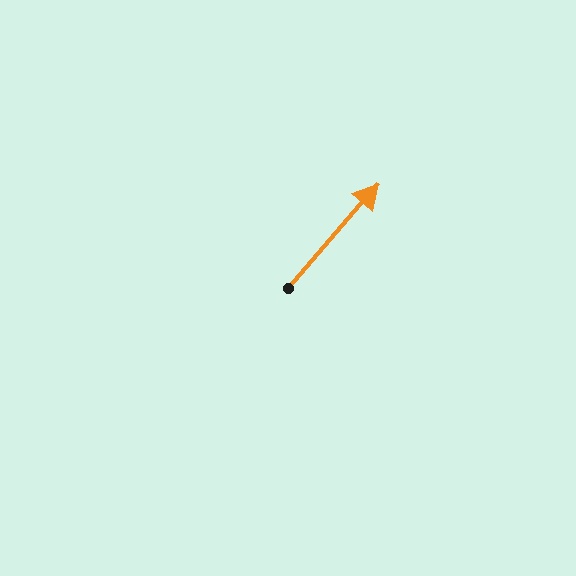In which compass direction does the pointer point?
Northeast.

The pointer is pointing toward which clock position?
Roughly 1 o'clock.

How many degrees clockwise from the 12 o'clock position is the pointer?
Approximately 41 degrees.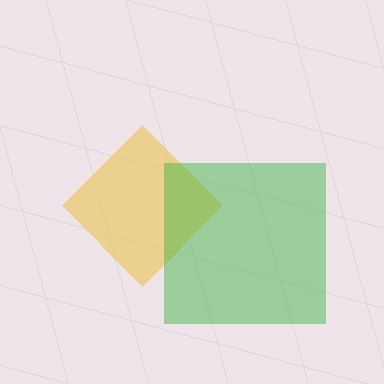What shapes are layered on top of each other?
The layered shapes are: a yellow diamond, a green square.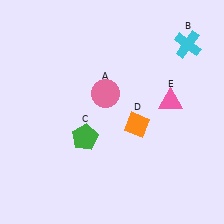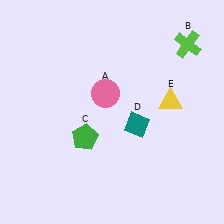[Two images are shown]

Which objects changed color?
B changed from cyan to lime. D changed from orange to teal. E changed from pink to yellow.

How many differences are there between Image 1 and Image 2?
There are 3 differences between the two images.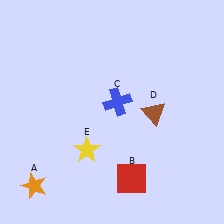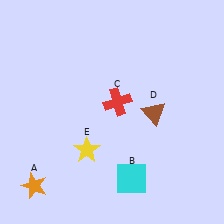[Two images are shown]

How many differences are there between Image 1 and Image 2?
There are 2 differences between the two images.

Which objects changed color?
B changed from red to cyan. C changed from blue to red.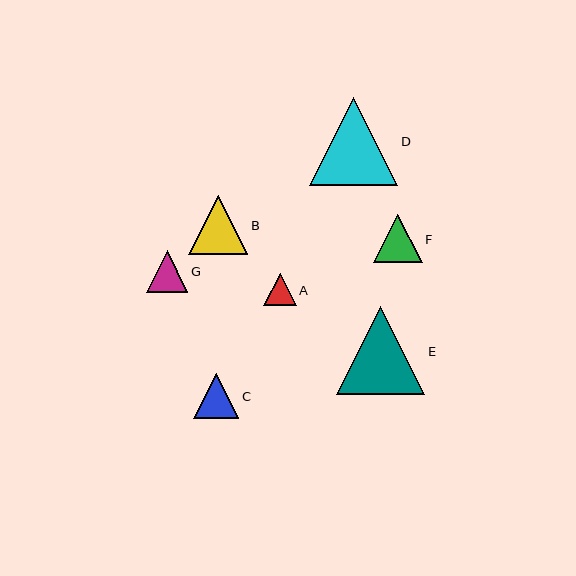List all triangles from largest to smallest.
From largest to smallest: D, E, B, F, C, G, A.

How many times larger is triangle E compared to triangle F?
Triangle E is approximately 1.8 times the size of triangle F.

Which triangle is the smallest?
Triangle A is the smallest with a size of approximately 33 pixels.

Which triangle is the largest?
Triangle D is the largest with a size of approximately 88 pixels.